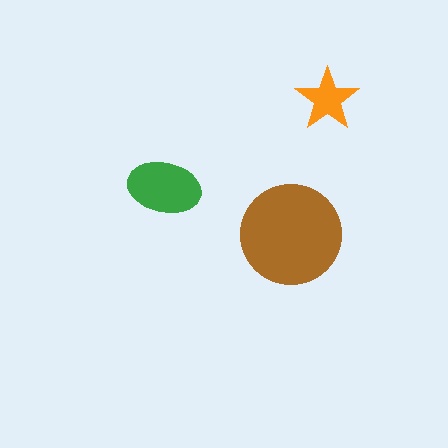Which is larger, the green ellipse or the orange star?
The green ellipse.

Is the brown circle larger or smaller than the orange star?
Larger.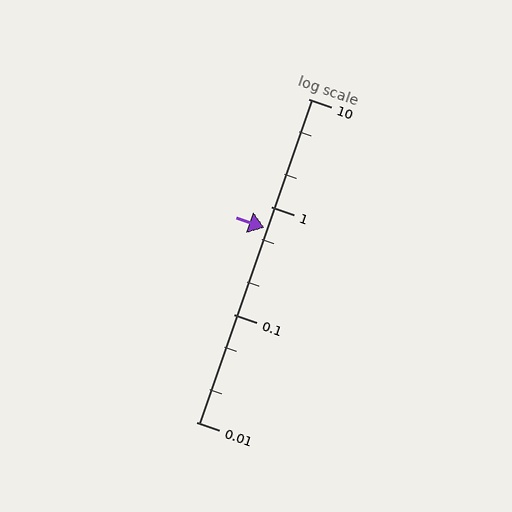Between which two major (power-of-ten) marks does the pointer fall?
The pointer is between 0.1 and 1.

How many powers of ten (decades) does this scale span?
The scale spans 3 decades, from 0.01 to 10.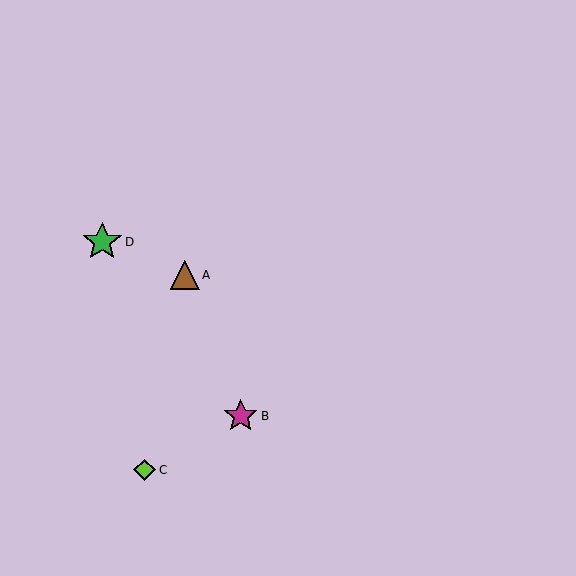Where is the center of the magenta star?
The center of the magenta star is at (241, 416).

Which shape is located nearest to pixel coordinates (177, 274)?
The brown triangle (labeled A) at (185, 275) is nearest to that location.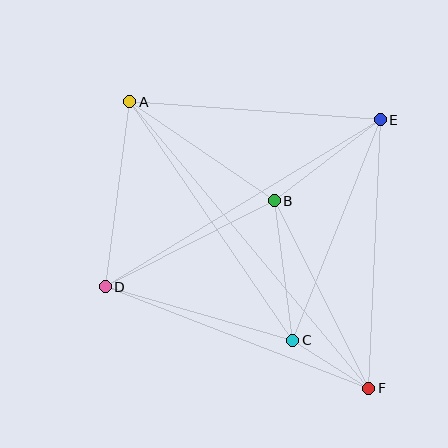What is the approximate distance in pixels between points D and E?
The distance between D and E is approximately 322 pixels.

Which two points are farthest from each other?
Points A and F are farthest from each other.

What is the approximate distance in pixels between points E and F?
The distance between E and F is approximately 269 pixels.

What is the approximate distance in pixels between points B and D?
The distance between B and D is approximately 189 pixels.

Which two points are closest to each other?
Points C and F are closest to each other.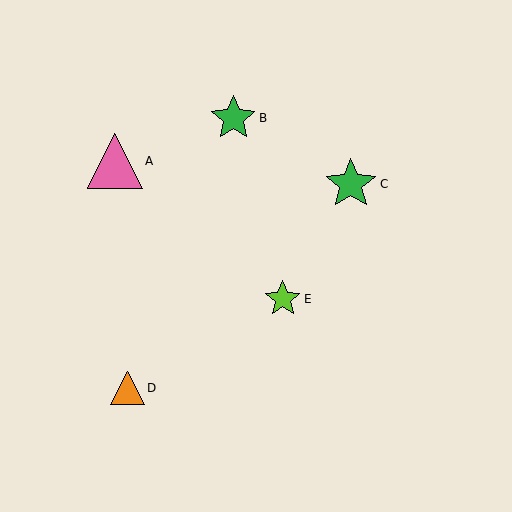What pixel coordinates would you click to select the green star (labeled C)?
Click at (351, 184) to select the green star C.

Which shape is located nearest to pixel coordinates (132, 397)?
The orange triangle (labeled D) at (127, 388) is nearest to that location.